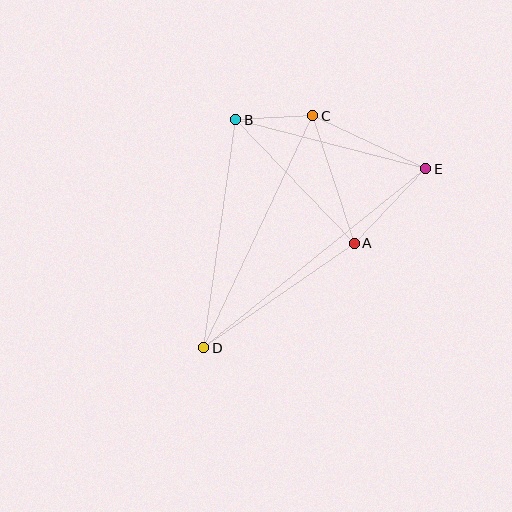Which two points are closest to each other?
Points B and C are closest to each other.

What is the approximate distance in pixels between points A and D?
The distance between A and D is approximately 183 pixels.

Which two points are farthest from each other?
Points D and E are farthest from each other.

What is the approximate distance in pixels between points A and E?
The distance between A and E is approximately 103 pixels.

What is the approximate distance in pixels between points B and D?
The distance between B and D is approximately 230 pixels.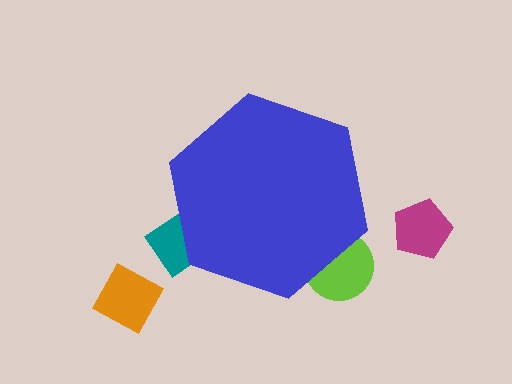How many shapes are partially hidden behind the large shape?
2 shapes are partially hidden.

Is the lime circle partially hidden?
Yes, the lime circle is partially hidden behind the blue hexagon.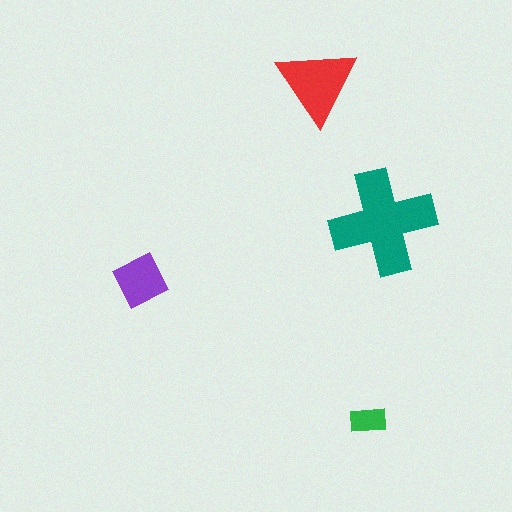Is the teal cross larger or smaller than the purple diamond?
Larger.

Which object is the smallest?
The green rectangle.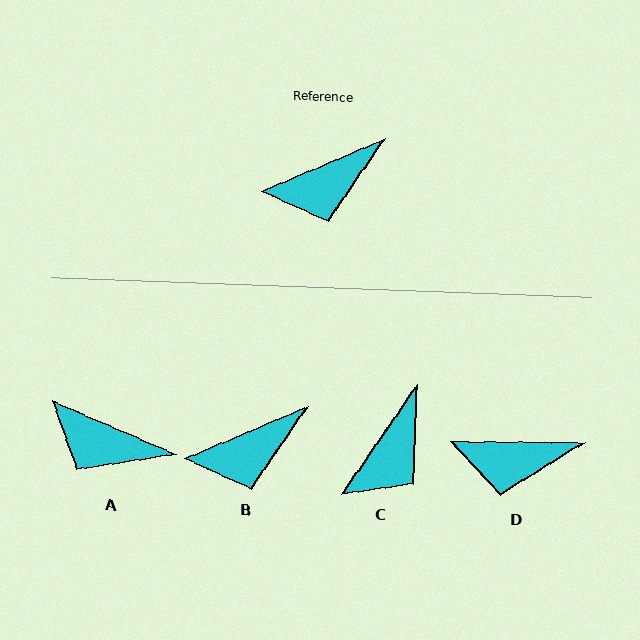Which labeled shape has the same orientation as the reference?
B.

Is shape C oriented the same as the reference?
No, it is off by about 33 degrees.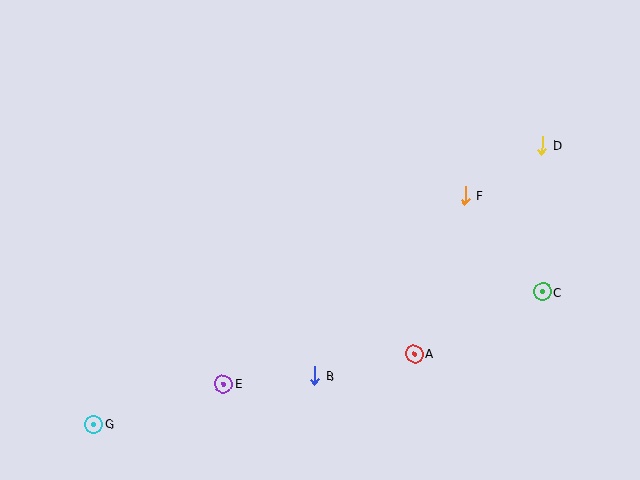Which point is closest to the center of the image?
Point B at (315, 375) is closest to the center.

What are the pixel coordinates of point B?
Point B is at (315, 375).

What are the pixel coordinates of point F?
Point F is at (465, 195).